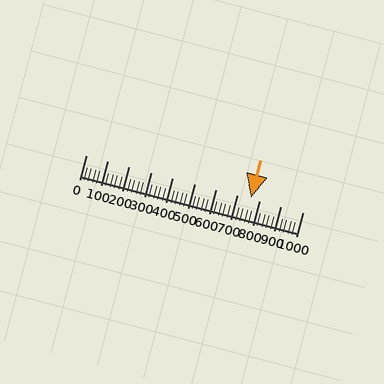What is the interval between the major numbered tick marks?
The major tick marks are spaced 100 units apart.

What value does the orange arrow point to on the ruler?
The orange arrow points to approximately 760.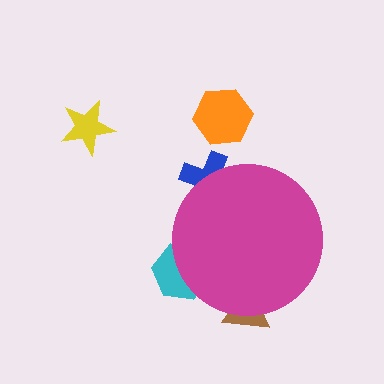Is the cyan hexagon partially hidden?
Yes, the cyan hexagon is partially hidden behind the magenta circle.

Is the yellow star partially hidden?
No, the yellow star is fully visible.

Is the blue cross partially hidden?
Yes, the blue cross is partially hidden behind the magenta circle.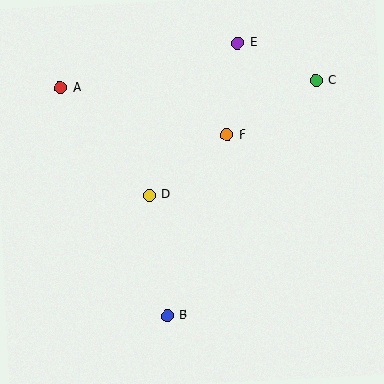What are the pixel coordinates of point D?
Point D is at (149, 195).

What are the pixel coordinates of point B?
Point B is at (167, 315).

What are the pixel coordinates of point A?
Point A is at (61, 88).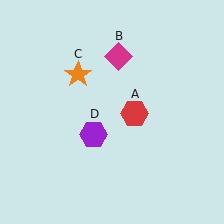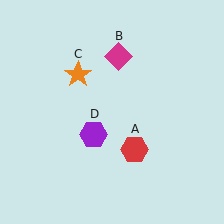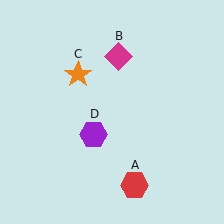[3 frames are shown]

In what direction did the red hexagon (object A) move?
The red hexagon (object A) moved down.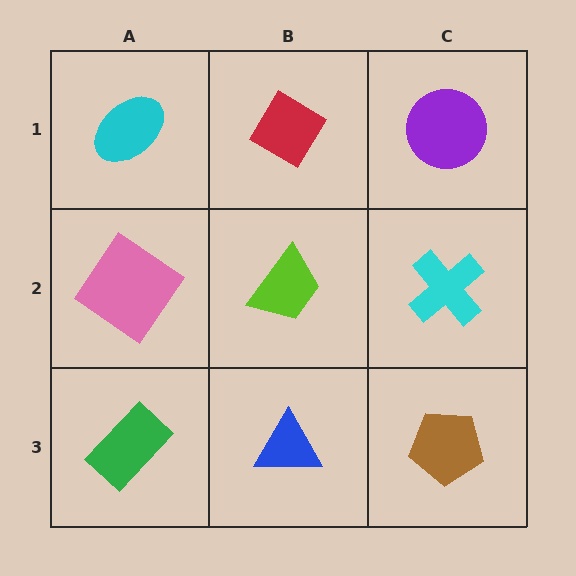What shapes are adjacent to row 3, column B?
A lime trapezoid (row 2, column B), a green rectangle (row 3, column A), a brown pentagon (row 3, column C).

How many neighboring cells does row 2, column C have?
3.